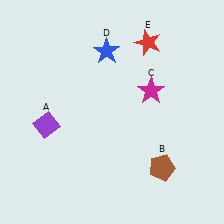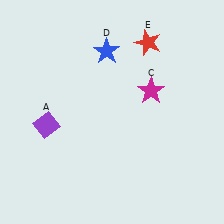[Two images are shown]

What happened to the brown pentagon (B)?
The brown pentagon (B) was removed in Image 2. It was in the bottom-right area of Image 1.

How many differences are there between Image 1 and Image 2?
There is 1 difference between the two images.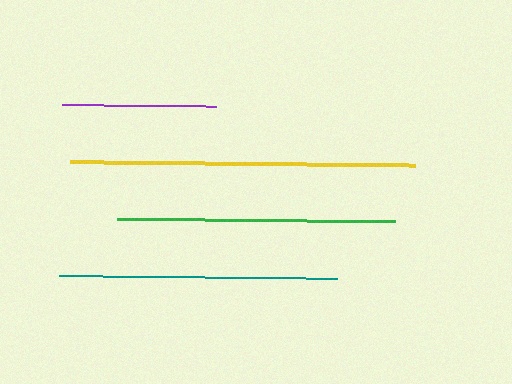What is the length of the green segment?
The green segment is approximately 278 pixels long.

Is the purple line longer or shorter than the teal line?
The teal line is longer than the purple line.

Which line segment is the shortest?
The purple line is the shortest at approximately 154 pixels.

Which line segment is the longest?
The yellow line is the longest at approximately 345 pixels.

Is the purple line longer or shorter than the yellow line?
The yellow line is longer than the purple line.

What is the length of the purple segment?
The purple segment is approximately 154 pixels long.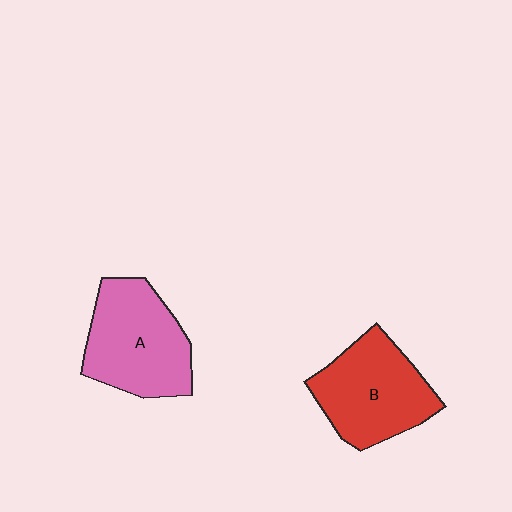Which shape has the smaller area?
Shape B (red).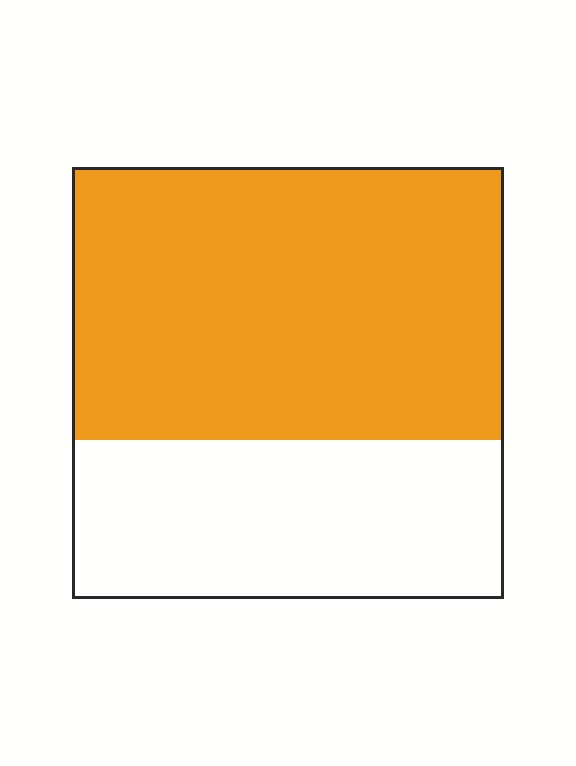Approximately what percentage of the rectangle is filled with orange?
Approximately 65%.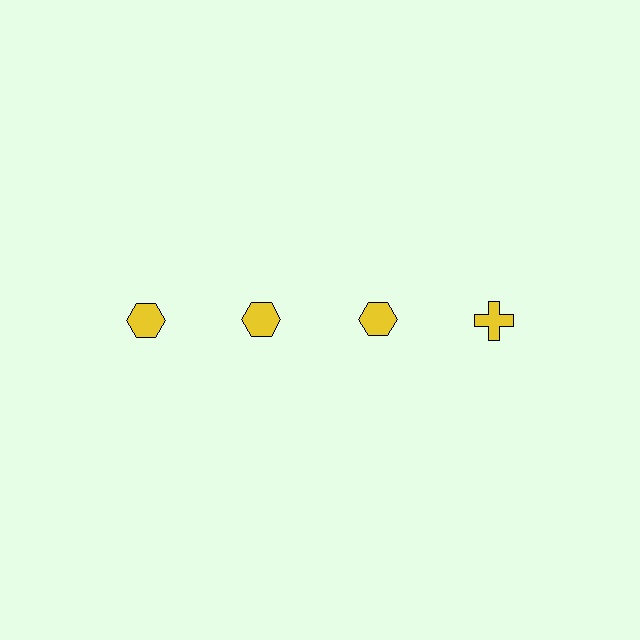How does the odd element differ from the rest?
It has a different shape: cross instead of hexagon.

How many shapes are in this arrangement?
There are 4 shapes arranged in a grid pattern.